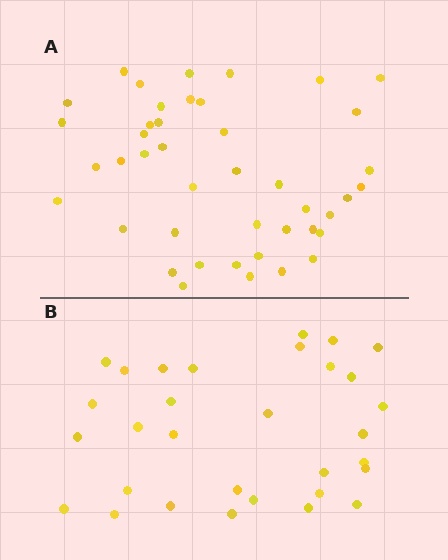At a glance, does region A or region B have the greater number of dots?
Region A (the top region) has more dots.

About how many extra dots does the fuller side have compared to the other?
Region A has roughly 12 or so more dots than region B.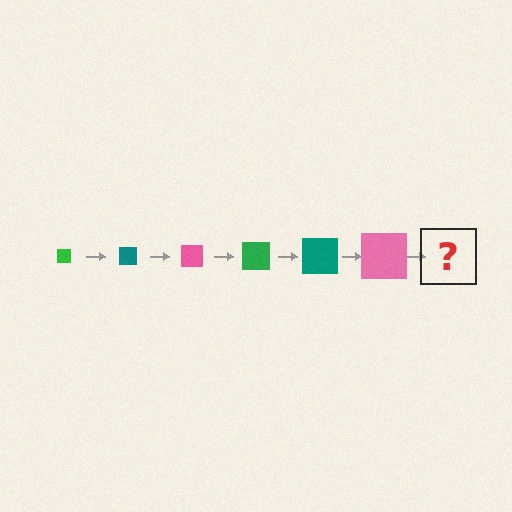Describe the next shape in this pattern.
It should be a green square, larger than the previous one.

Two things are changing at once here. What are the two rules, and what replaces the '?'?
The two rules are that the square grows larger each step and the color cycles through green, teal, and pink. The '?' should be a green square, larger than the previous one.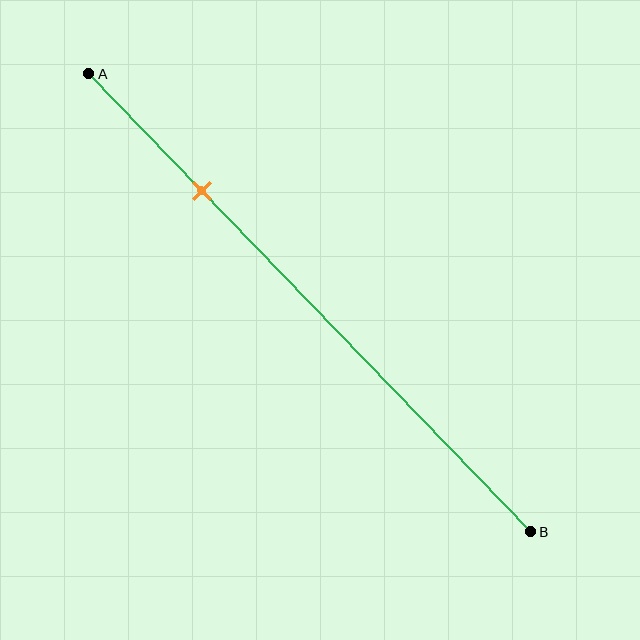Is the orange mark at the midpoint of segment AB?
No, the mark is at about 25% from A, not at the 50% midpoint.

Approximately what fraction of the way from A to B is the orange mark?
The orange mark is approximately 25% of the way from A to B.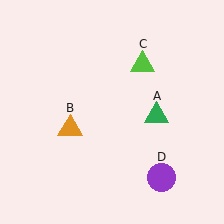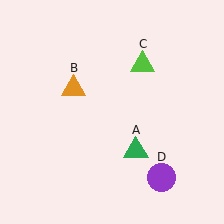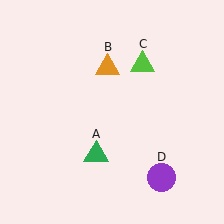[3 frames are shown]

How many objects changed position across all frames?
2 objects changed position: green triangle (object A), orange triangle (object B).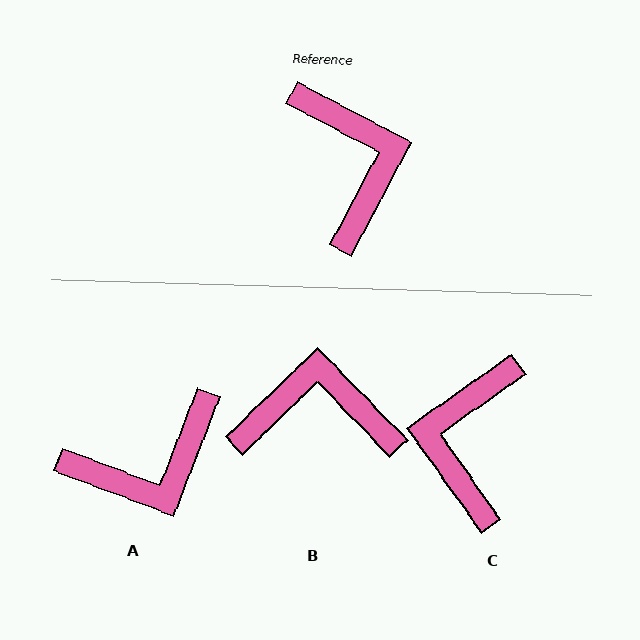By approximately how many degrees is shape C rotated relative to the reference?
Approximately 153 degrees counter-clockwise.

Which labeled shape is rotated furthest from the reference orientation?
C, about 153 degrees away.